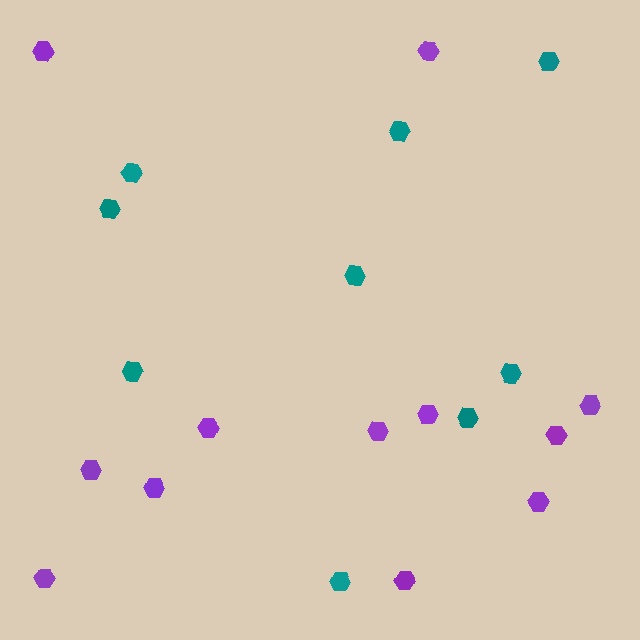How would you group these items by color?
There are 2 groups: one group of teal hexagons (9) and one group of purple hexagons (12).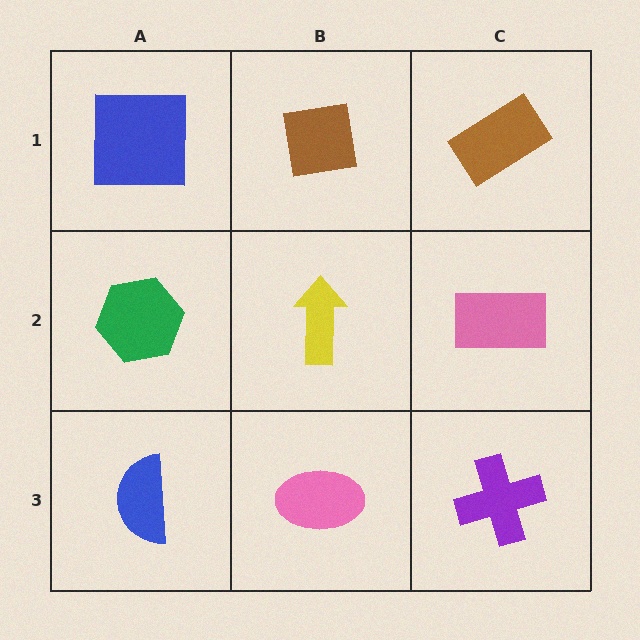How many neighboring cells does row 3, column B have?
3.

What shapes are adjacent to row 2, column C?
A brown rectangle (row 1, column C), a purple cross (row 3, column C), a yellow arrow (row 2, column B).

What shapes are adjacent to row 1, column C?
A pink rectangle (row 2, column C), a brown square (row 1, column B).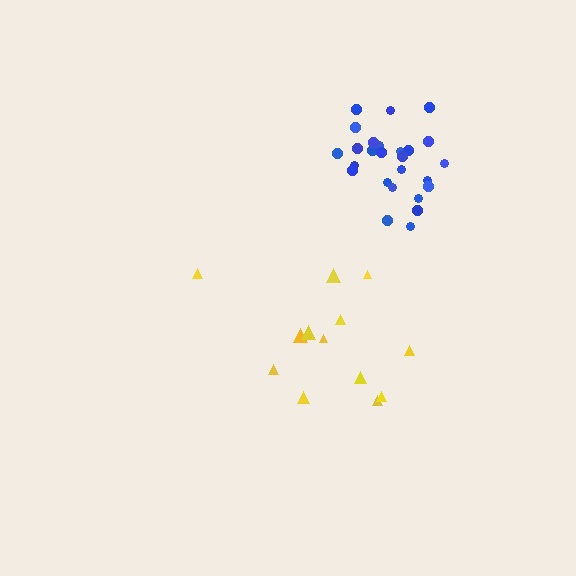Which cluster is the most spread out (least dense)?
Yellow.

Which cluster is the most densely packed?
Blue.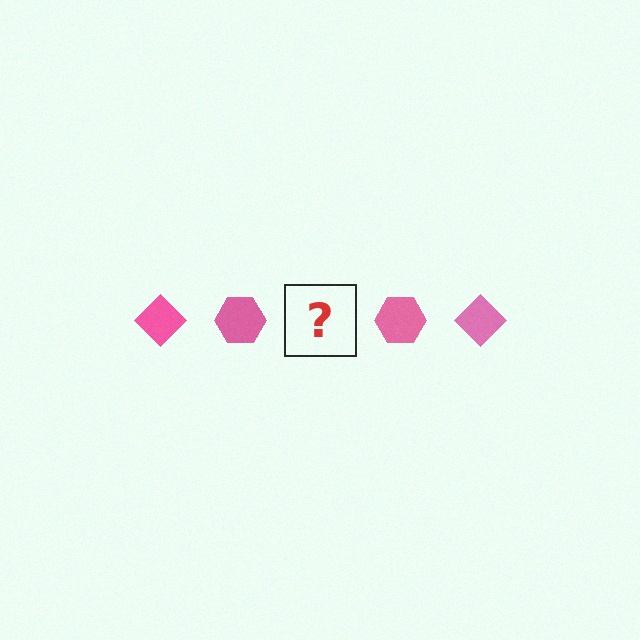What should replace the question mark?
The question mark should be replaced with a pink diamond.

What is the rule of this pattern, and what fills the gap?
The rule is that the pattern cycles through diamond, hexagon shapes in pink. The gap should be filled with a pink diamond.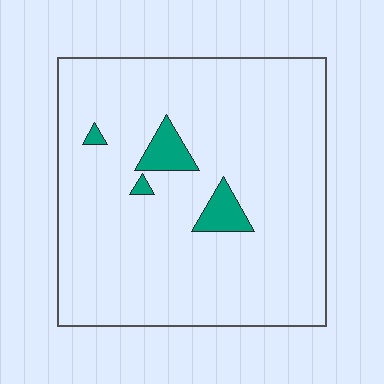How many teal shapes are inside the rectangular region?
4.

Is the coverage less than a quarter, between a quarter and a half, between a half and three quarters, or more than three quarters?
Less than a quarter.